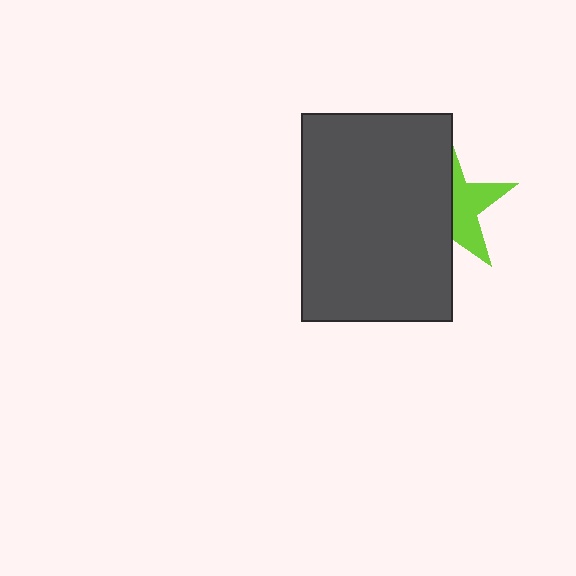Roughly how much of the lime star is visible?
A small part of it is visible (roughly 42%).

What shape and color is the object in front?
The object in front is a dark gray rectangle.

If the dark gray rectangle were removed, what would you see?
You would see the complete lime star.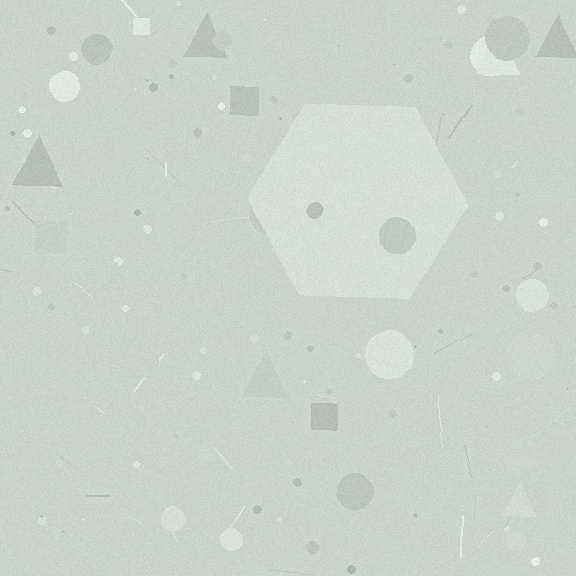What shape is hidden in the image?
A hexagon is hidden in the image.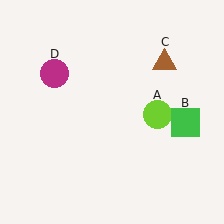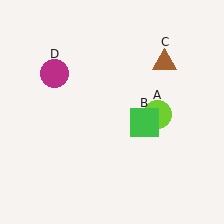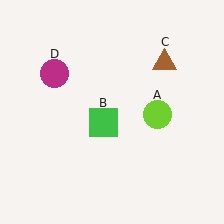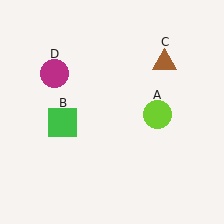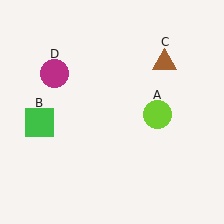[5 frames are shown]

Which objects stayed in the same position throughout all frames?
Lime circle (object A) and brown triangle (object C) and magenta circle (object D) remained stationary.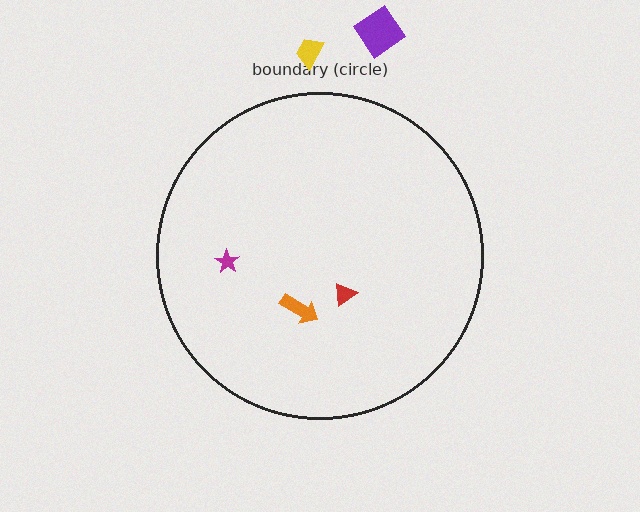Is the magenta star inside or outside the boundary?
Inside.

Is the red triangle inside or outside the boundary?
Inside.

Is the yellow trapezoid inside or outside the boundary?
Outside.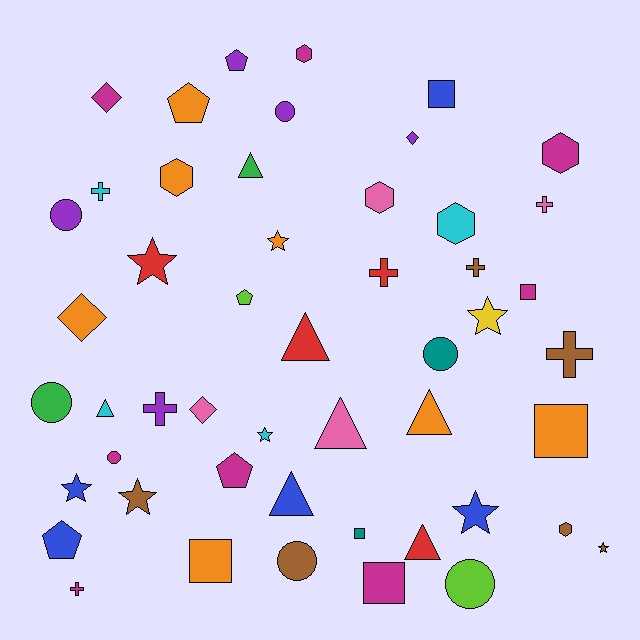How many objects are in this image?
There are 50 objects.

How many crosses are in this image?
There are 7 crosses.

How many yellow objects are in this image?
There is 1 yellow object.